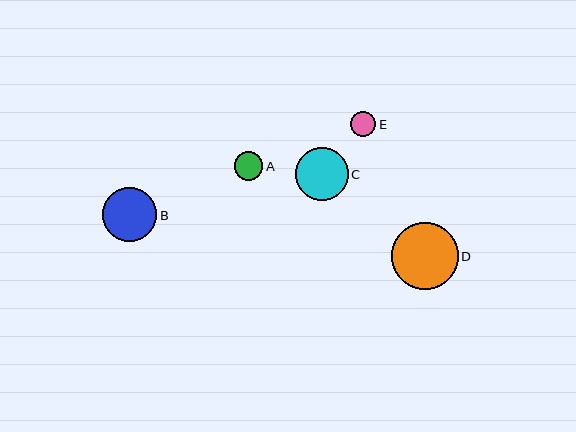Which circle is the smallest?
Circle E is the smallest with a size of approximately 26 pixels.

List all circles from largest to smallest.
From largest to smallest: D, B, C, A, E.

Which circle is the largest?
Circle D is the largest with a size of approximately 67 pixels.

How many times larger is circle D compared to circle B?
Circle D is approximately 1.2 times the size of circle B.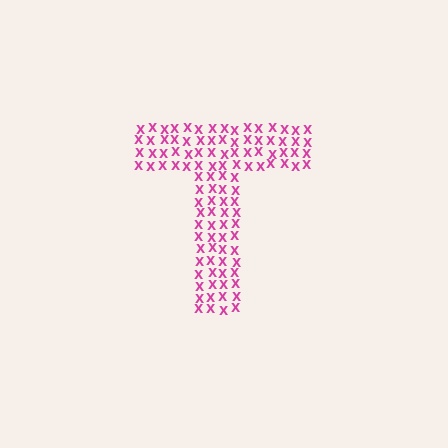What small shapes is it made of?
It is made of small letter X's.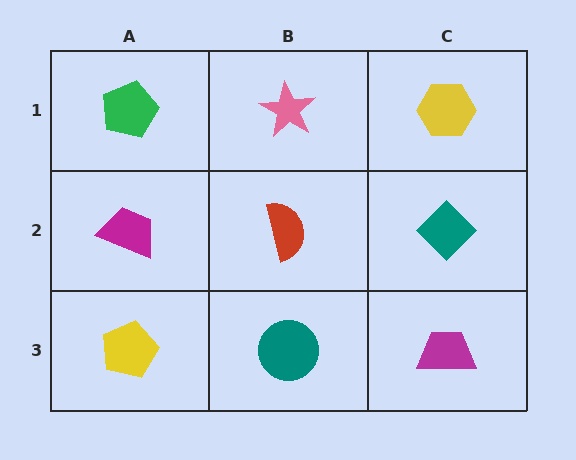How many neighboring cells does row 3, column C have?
2.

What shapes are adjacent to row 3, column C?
A teal diamond (row 2, column C), a teal circle (row 3, column B).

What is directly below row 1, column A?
A magenta trapezoid.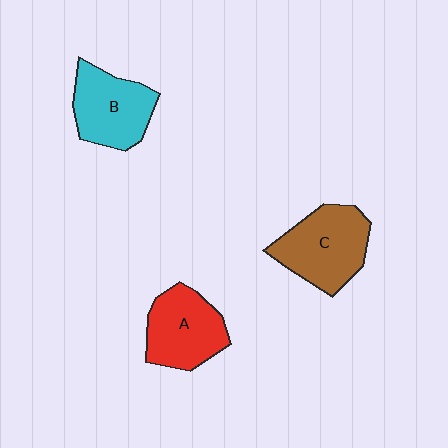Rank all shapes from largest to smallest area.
From largest to smallest: C (brown), B (cyan), A (red).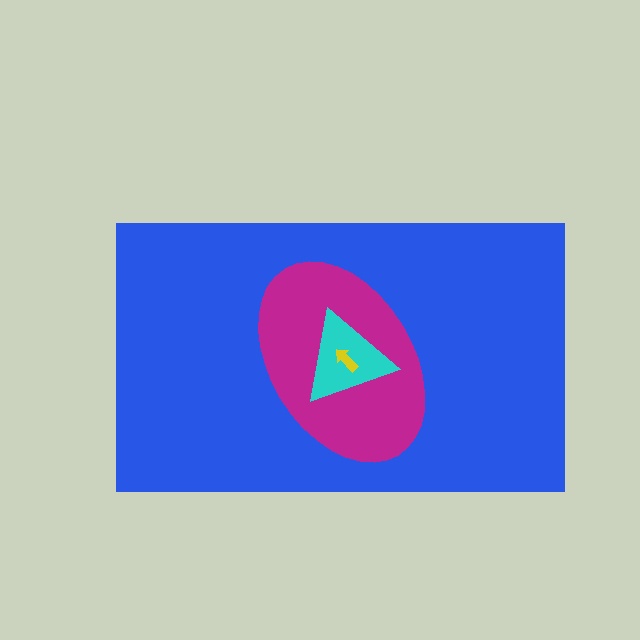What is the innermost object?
The yellow arrow.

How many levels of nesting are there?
4.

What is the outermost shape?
The blue rectangle.